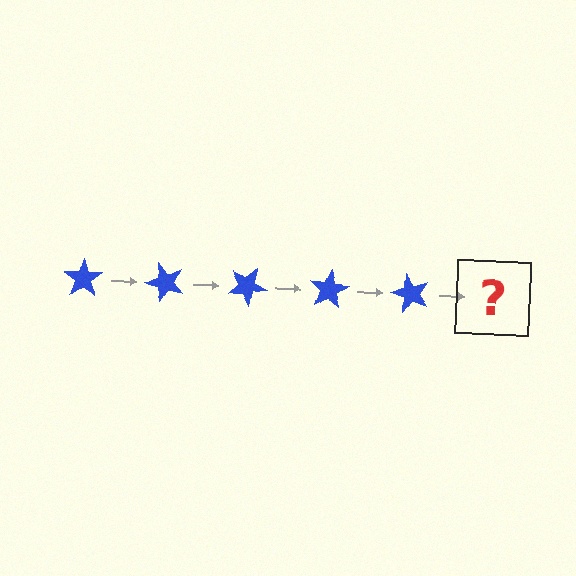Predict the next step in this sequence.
The next step is a blue star rotated 250 degrees.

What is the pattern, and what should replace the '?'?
The pattern is that the star rotates 50 degrees each step. The '?' should be a blue star rotated 250 degrees.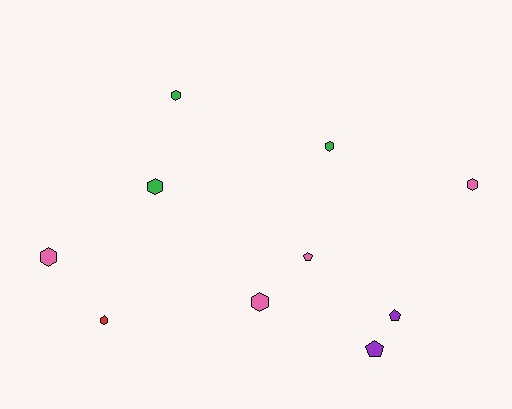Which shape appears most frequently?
Hexagon, with 7 objects.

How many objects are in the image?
There are 10 objects.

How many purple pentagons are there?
There are 2 purple pentagons.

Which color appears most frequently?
Pink, with 4 objects.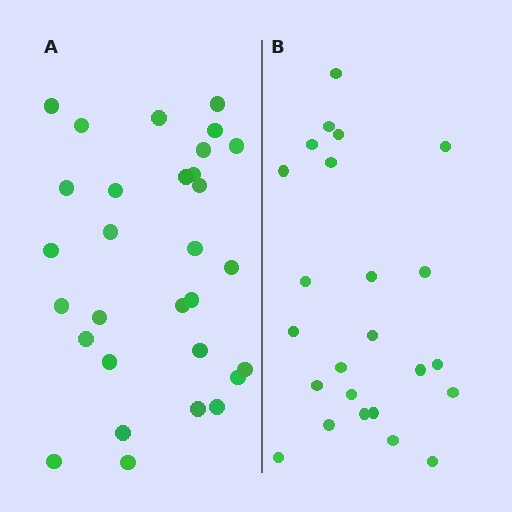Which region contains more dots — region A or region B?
Region A (the left region) has more dots.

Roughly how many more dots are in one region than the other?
Region A has about 6 more dots than region B.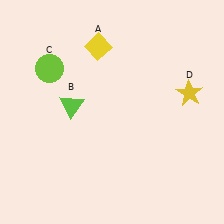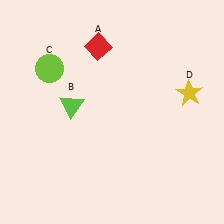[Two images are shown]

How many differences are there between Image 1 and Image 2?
There is 1 difference between the two images.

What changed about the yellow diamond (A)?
In Image 1, A is yellow. In Image 2, it changed to red.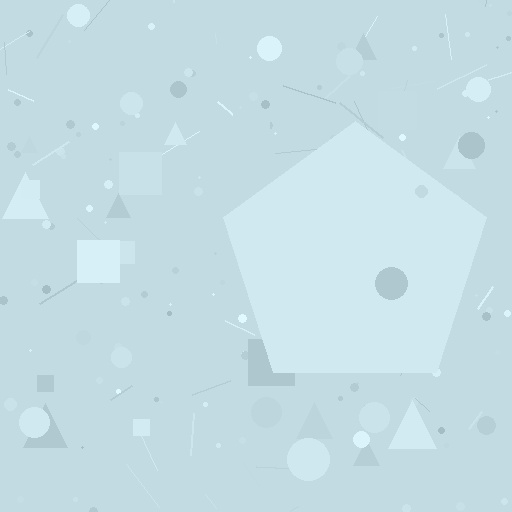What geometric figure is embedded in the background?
A pentagon is embedded in the background.